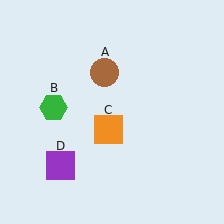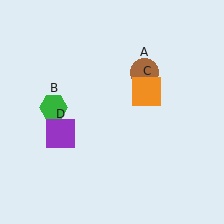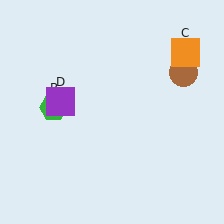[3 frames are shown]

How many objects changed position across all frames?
3 objects changed position: brown circle (object A), orange square (object C), purple square (object D).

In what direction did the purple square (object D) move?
The purple square (object D) moved up.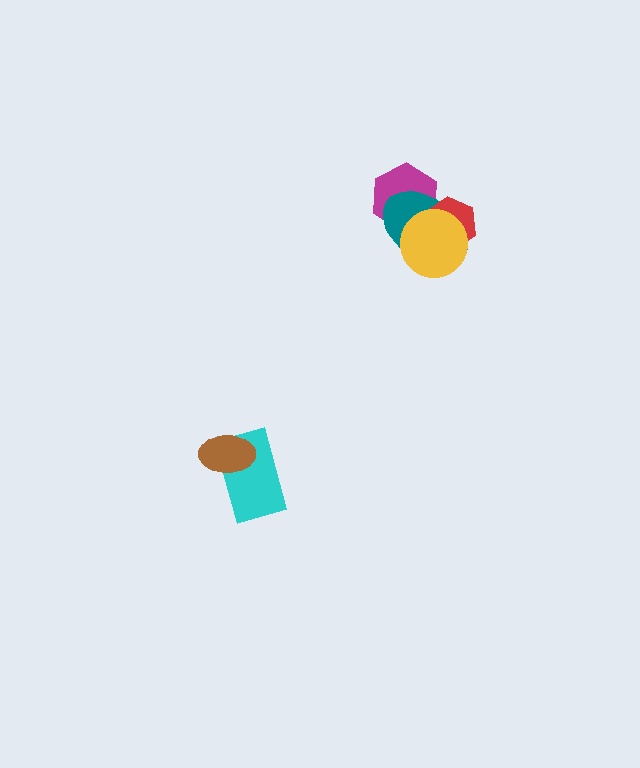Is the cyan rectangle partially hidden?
Yes, it is partially covered by another shape.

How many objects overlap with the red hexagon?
3 objects overlap with the red hexagon.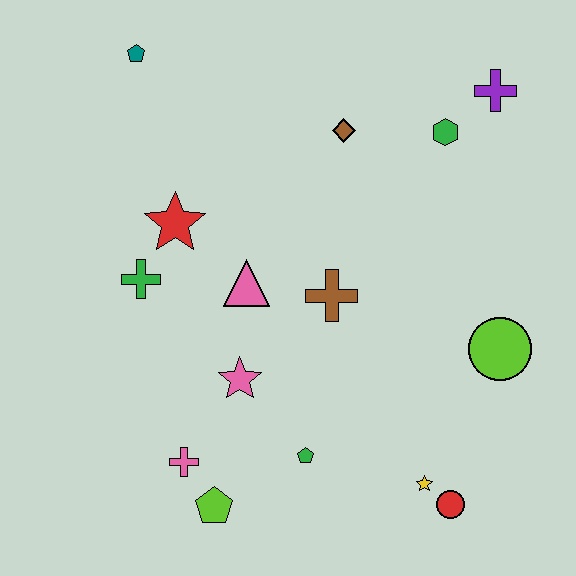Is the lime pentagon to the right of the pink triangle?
No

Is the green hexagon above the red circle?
Yes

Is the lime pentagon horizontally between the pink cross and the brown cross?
Yes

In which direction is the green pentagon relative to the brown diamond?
The green pentagon is below the brown diamond.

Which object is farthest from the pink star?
The purple cross is farthest from the pink star.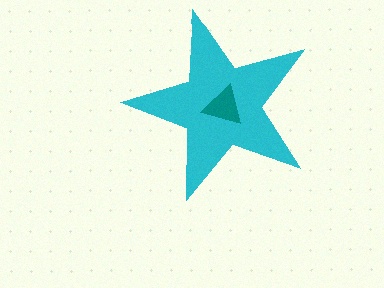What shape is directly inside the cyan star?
The teal triangle.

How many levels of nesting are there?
2.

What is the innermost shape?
The teal triangle.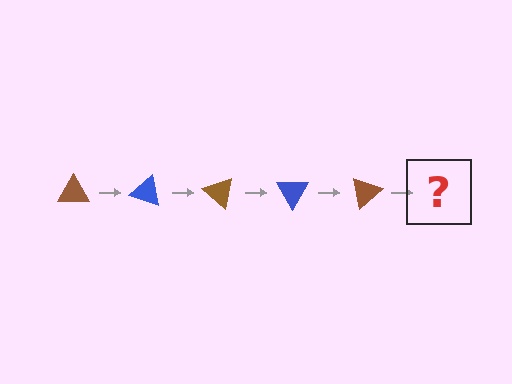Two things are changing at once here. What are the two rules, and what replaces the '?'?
The two rules are that it rotates 20 degrees each step and the color cycles through brown and blue. The '?' should be a blue triangle, rotated 100 degrees from the start.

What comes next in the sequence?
The next element should be a blue triangle, rotated 100 degrees from the start.